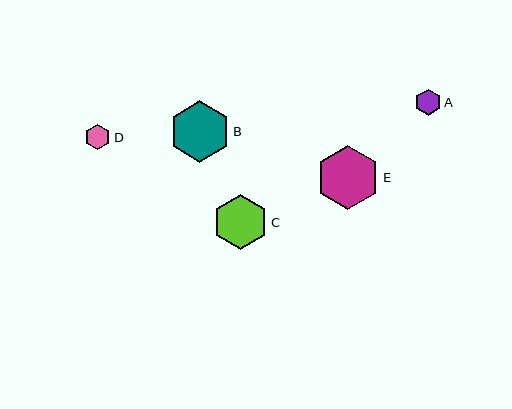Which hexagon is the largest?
Hexagon E is the largest with a size of approximately 64 pixels.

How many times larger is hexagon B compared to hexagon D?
Hexagon B is approximately 2.4 times the size of hexagon D.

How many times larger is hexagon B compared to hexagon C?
Hexagon B is approximately 1.1 times the size of hexagon C.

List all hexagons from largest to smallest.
From largest to smallest: E, B, C, A, D.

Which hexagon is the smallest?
Hexagon D is the smallest with a size of approximately 26 pixels.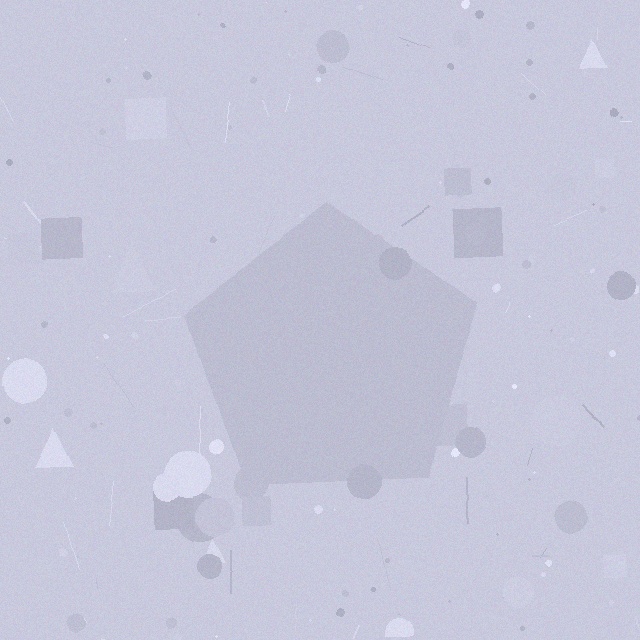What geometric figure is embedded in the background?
A pentagon is embedded in the background.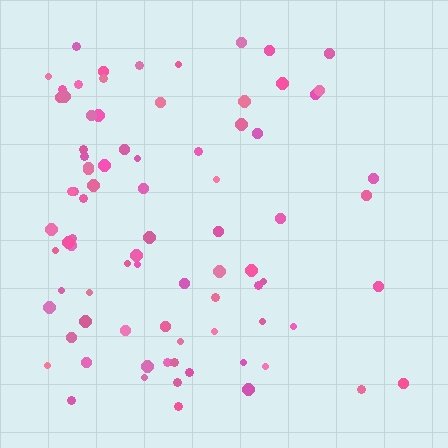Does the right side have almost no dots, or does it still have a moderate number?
Still a moderate number, just noticeably fewer than the left.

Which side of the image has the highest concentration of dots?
The left.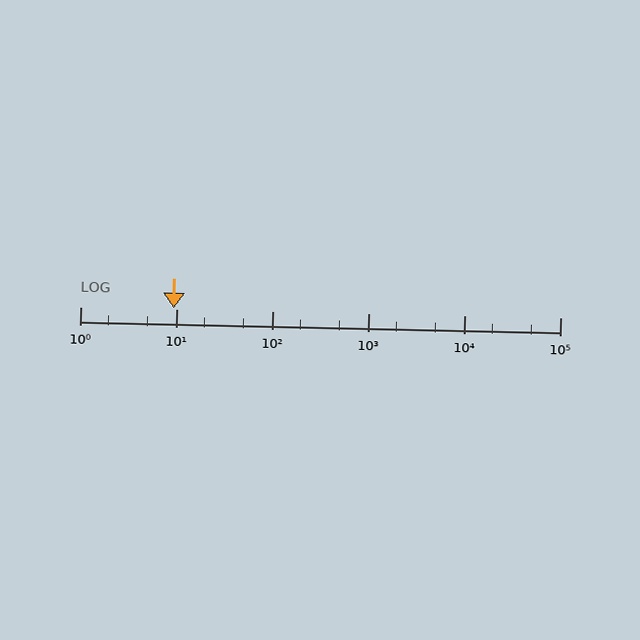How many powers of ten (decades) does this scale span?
The scale spans 5 decades, from 1 to 100000.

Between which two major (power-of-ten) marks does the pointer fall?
The pointer is between 1 and 10.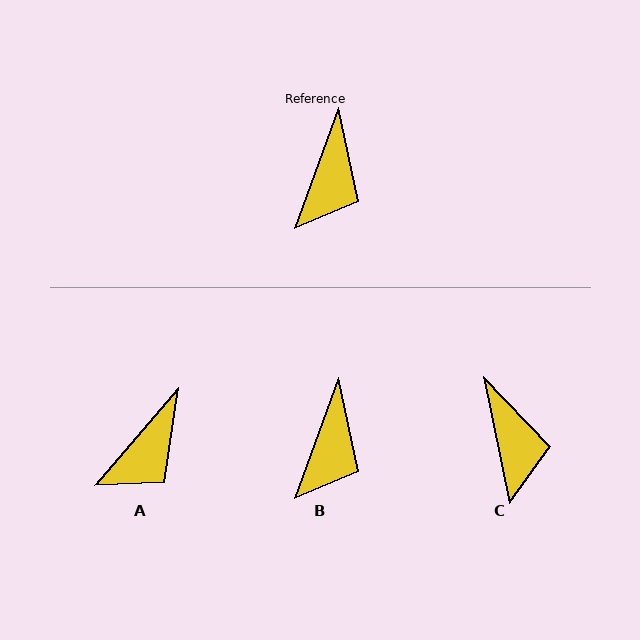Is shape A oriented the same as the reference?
No, it is off by about 21 degrees.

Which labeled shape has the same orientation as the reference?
B.